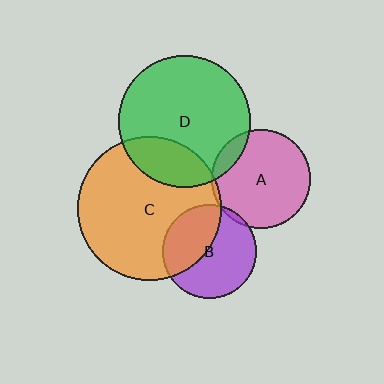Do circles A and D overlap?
Yes.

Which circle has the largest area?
Circle C (orange).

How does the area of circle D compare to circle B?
Approximately 1.9 times.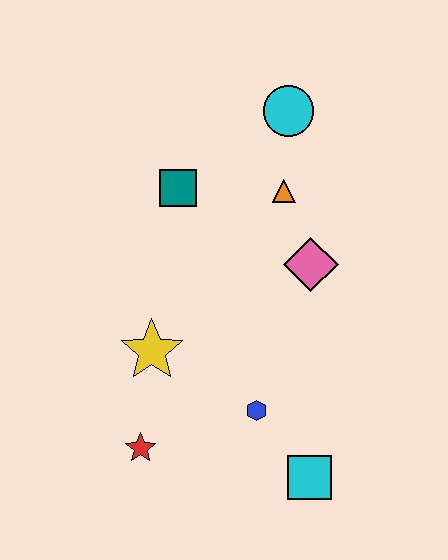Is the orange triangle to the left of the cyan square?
Yes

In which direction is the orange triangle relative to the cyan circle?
The orange triangle is below the cyan circle.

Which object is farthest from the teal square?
The cyan square is farthest from the teal square.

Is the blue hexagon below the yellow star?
Yes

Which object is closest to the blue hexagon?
The cyan square is closest to the blue hexagon.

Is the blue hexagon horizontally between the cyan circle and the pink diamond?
No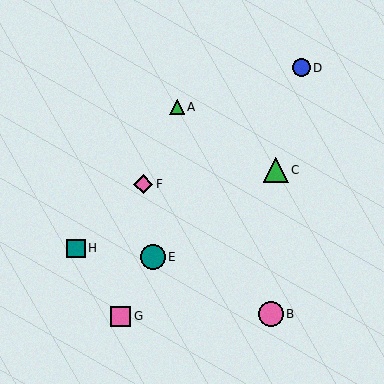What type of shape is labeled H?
Shape H is a teal square.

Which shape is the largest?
The pink circle (labeled B) is the largest.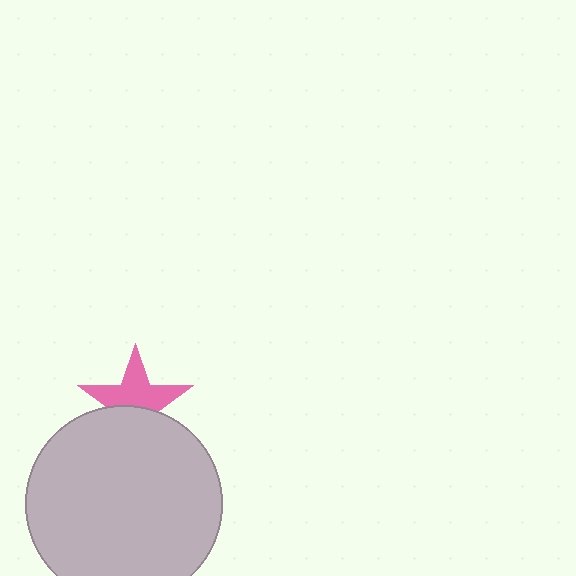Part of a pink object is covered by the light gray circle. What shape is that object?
It is a star.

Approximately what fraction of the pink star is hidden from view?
Roughly 43% of the pink star is hidden behind the light gray circle.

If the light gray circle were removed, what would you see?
You would see the complete pink star.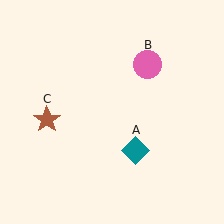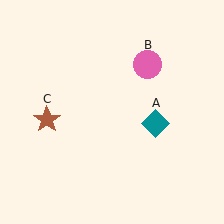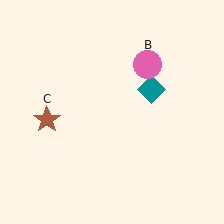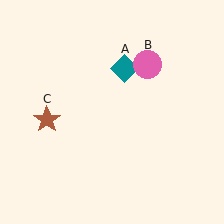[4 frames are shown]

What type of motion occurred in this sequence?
The teal diamond (object A) rotated counterclockwise around the center of the scene.